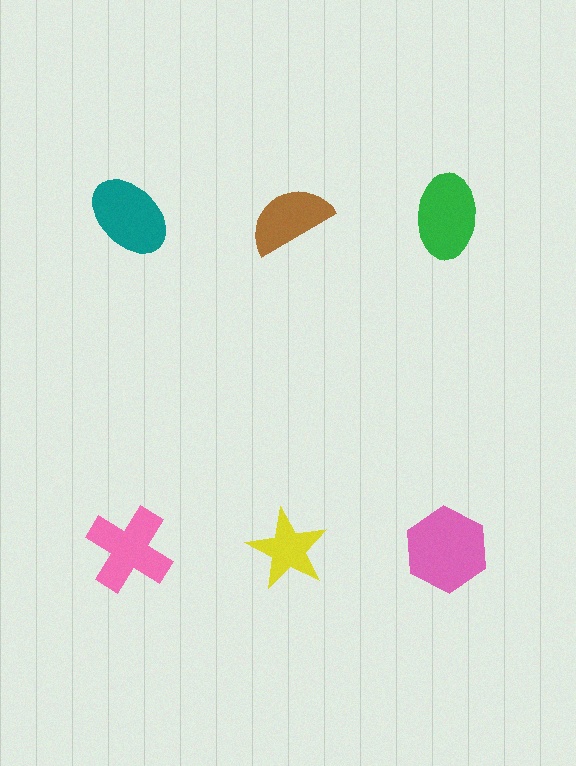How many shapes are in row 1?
3 shapes.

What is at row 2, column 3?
A pink hexagon.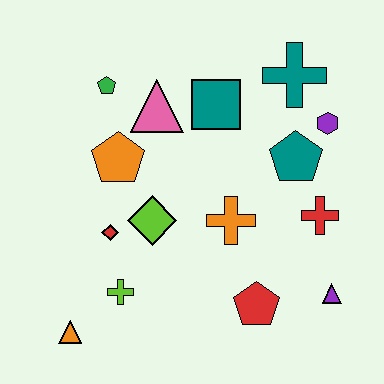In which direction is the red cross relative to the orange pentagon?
The red cross is to the right of the orange pentagon.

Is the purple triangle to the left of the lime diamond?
No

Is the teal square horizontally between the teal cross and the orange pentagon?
Yes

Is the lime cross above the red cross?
No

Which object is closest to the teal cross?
The purple hexagon is closest to the teal cross.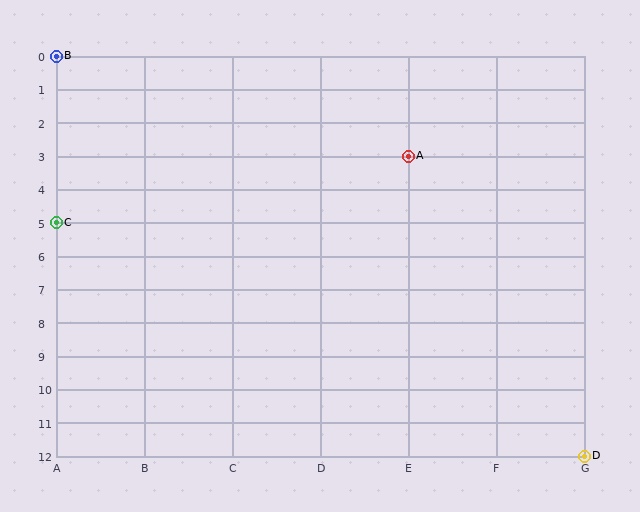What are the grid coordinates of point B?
Point B is at grid coordinates (A, 0).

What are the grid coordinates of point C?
Point C is at grid coordinates (A, 5).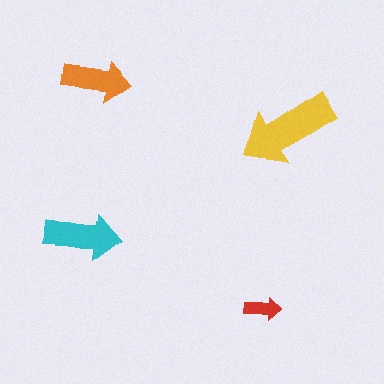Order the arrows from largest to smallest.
the yellow one, the cyan one, the orange one, the red one.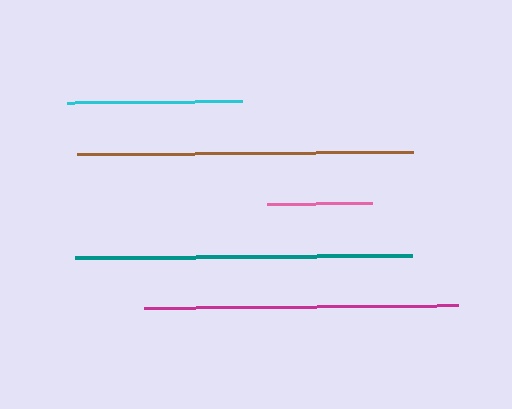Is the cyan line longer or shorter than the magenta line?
The magenta line is longer than the cyan line.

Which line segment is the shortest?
The pink line is the shortest at approximately 105 pixels.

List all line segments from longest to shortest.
From longest to shortest: teal, brown, magenta, cyan, pink.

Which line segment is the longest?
The teal line is the longest at approximately 337 pixels.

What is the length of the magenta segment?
The magenta segment is approximately 313 pixels long.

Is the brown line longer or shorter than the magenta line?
The brown line is longer than the magenta line.